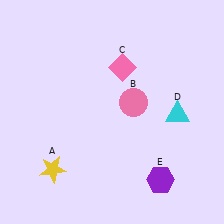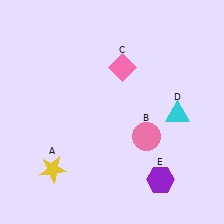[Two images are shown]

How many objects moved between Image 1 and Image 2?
1 object moved between the two images.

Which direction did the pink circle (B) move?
The pink circle (B) moved down.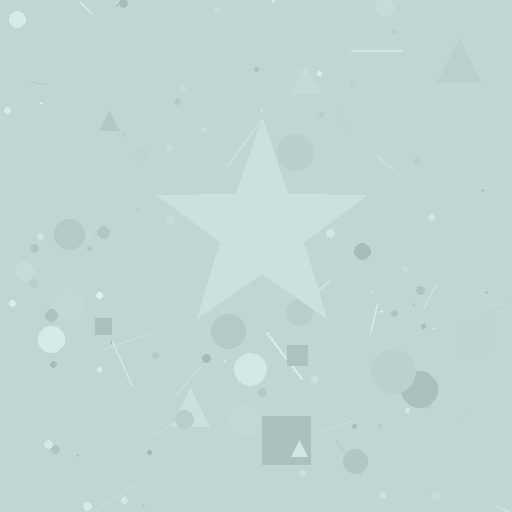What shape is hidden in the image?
A star is hidden in the image.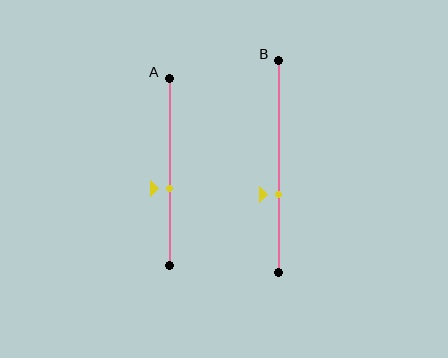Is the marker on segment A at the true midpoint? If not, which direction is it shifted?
No, the marker on segment A is shifted downward by about 9% of the segment length.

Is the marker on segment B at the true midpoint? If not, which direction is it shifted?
No, the marker on segment B is shifted downward by about 13% of the segment length.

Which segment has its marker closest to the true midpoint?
Segment A has its marker closest to the true midpoint.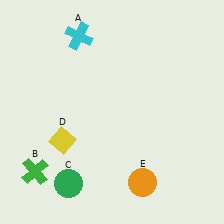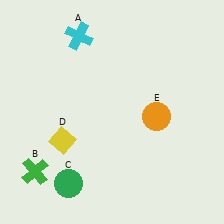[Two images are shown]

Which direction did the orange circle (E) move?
The orange circle (E) moved up.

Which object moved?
The orange circle (E) moved up.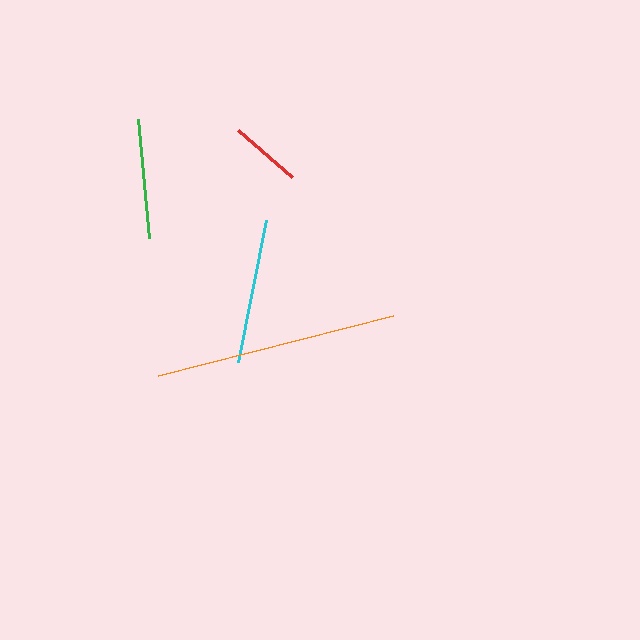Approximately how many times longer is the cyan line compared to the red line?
The cyan line is approximately 2.0 times the length of the red line.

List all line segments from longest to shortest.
From longest to shortest: orange, cyan, green, red.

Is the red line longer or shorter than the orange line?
The orange line is longer than the red line.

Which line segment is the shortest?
The red line is the shortest at approximately 72 pixels.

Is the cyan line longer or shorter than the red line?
The cyan line is longer than the red line.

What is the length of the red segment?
The red segment is approximately 72 pixels long.